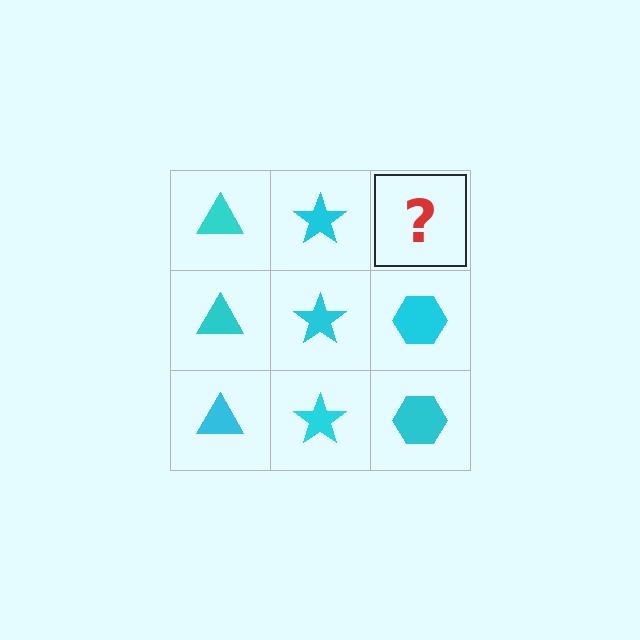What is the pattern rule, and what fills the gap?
The rule is that each column has a consistent shape. The gap should be filled with a cyan hexagon.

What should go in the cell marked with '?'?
The missing cell should contain a cyan hexagon.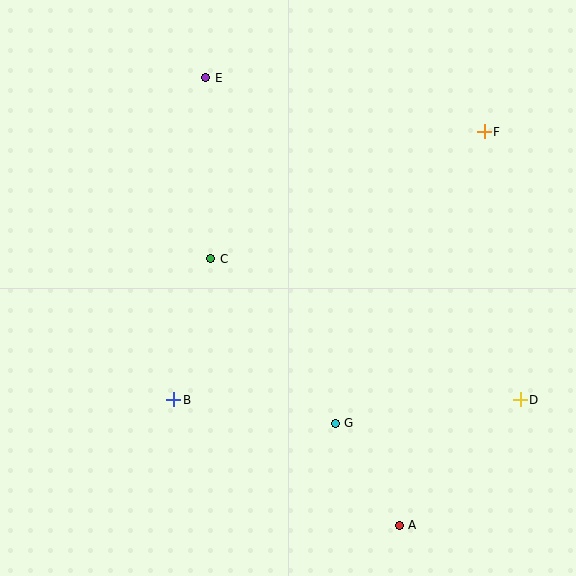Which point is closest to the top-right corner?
Point F is closest to the top-right corner.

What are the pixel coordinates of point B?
Point B is at (174, 400).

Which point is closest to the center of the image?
Point C at (211, 259) is closest to the center.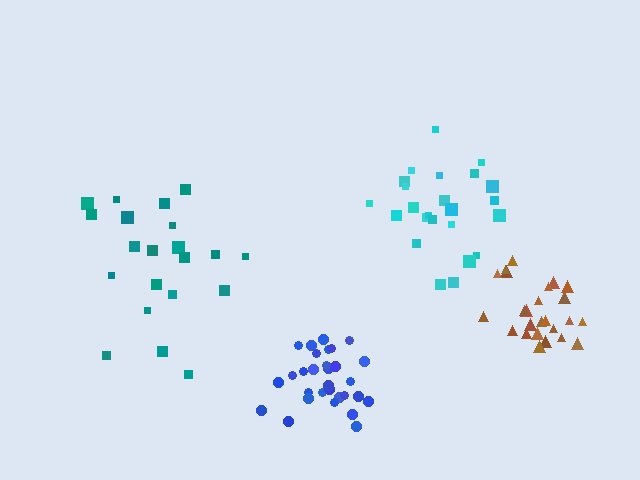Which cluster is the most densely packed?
Blue.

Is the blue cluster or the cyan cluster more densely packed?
Blue.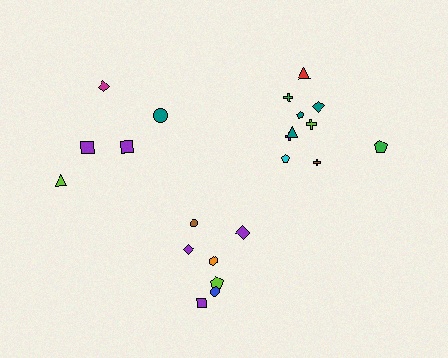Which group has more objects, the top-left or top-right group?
The top-right group.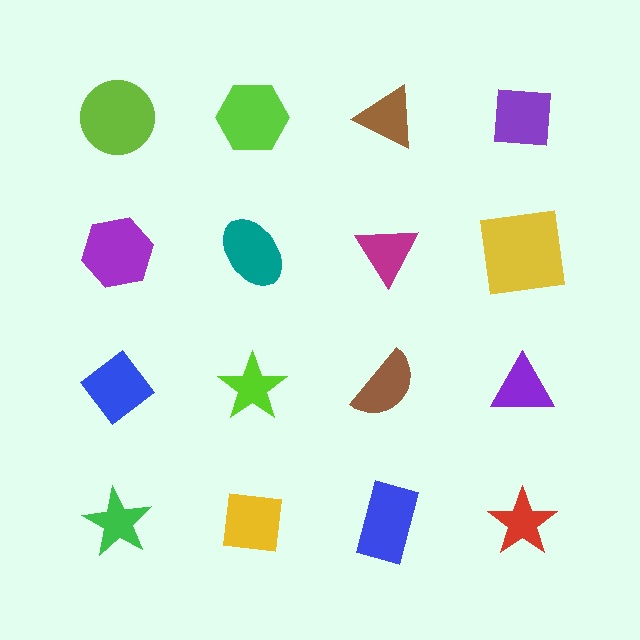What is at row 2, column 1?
A purple hexagon.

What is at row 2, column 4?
A yellow square.